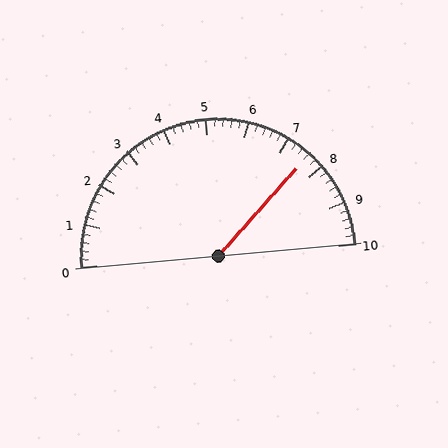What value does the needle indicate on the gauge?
The needle indicates approximately 7.6.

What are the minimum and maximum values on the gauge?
The gauge ranges from 0 to 10.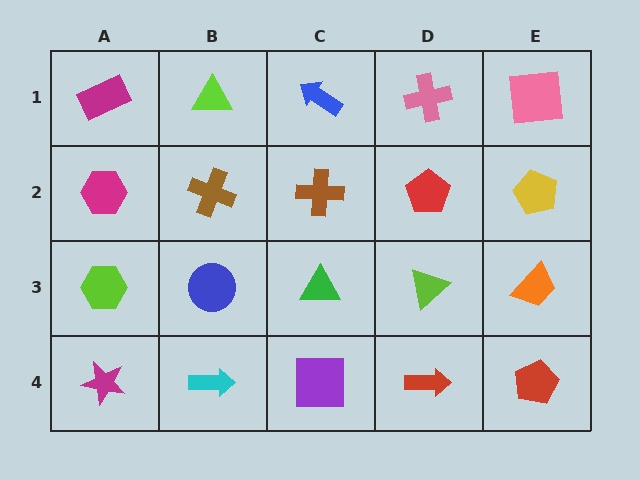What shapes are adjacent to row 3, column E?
A yellow pentagon (row 2, column E), a red pentagon (row 4, column E), a lime triangle (row 3, column D).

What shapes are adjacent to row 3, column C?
A brown cross (row 2, column C), a purple square (row 4, column C), a blue circle (row 3, column B), a lime triangle (row 3, column D).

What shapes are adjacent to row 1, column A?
A magenta hexagon (row 2, column A), a lime triangle (row 1, column B).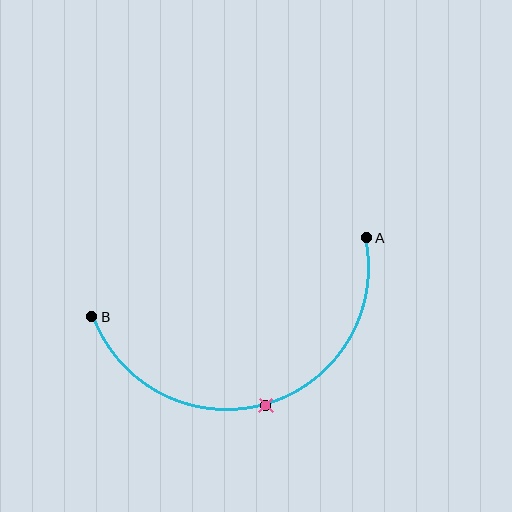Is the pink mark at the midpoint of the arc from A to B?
Yes. The pink mark lies on the arc at equal arc-length from both A and B — it is the arc midpoint.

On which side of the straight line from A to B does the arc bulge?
The arc bulges below the straight line connecting A and B.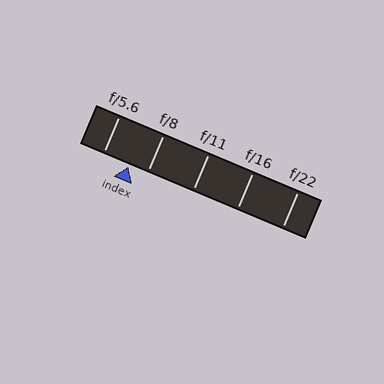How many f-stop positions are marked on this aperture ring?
There are 5 f-stop positions marked.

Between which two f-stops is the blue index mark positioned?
The index mark is between f/5.6 and f/8.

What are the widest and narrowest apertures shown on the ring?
The widest aperture shown is f/5.6 and the narrowest is f/22.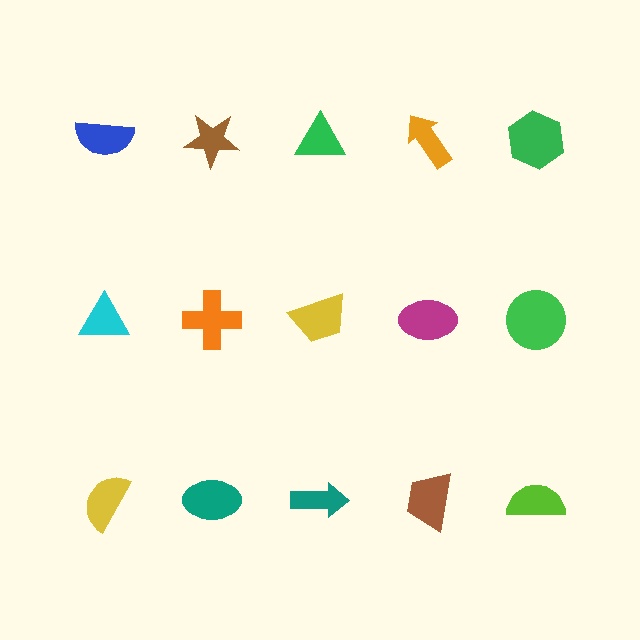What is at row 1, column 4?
An orange arrow.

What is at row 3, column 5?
A lime semicircle.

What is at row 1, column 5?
A green hexagon.